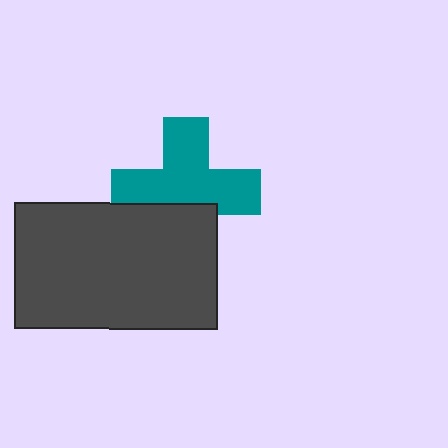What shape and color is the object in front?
The object in front is a dark gray rectangle.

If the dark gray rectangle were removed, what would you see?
You would see the complete teal cross.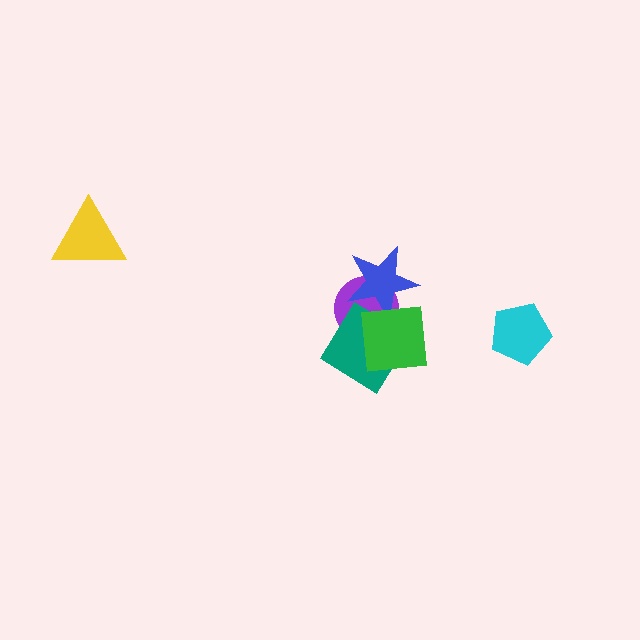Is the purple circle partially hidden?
Yes, it is partially covered by another shape.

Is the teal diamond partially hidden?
Yes, it is partially covered by another shape.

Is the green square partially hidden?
No, no other shape covers it.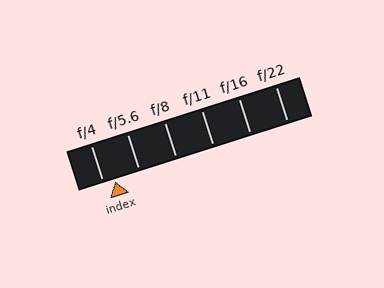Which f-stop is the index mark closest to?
The index mark is closest to f/4.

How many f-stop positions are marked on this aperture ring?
There are 6 f-stop positions marked.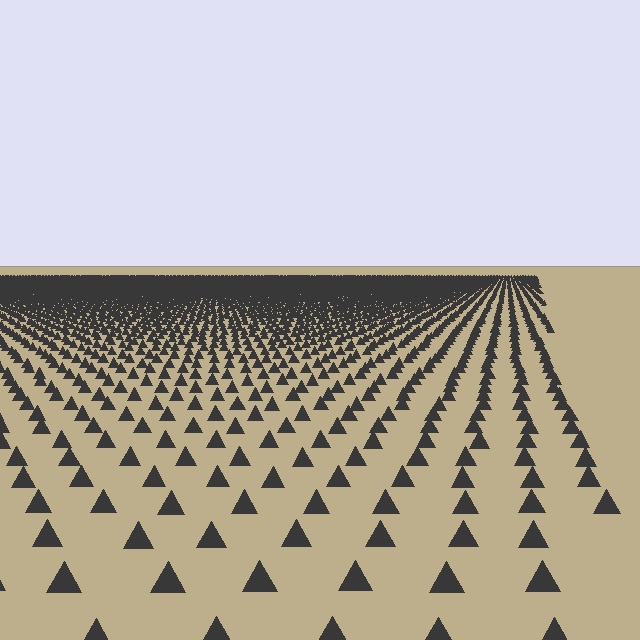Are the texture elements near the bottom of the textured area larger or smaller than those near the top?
Larger. Near the bottom, elements are closer to the viewer and appear at a bigger on-screen size.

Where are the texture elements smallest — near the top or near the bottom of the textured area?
Near the top.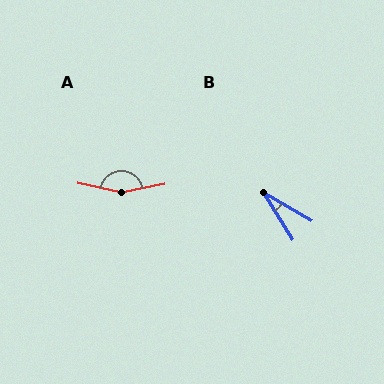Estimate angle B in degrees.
Approximately 28 degrees.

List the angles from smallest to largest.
B (28°), A (157°).